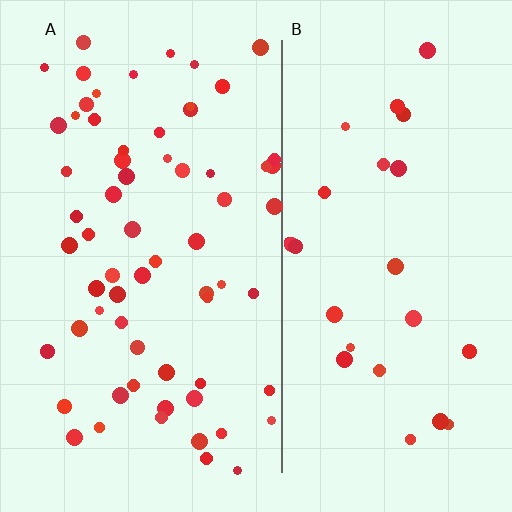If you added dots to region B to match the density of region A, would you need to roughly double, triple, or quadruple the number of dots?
Approximately triple.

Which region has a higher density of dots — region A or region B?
A (the left).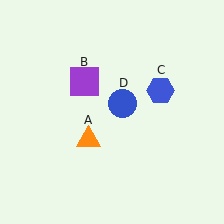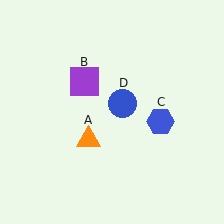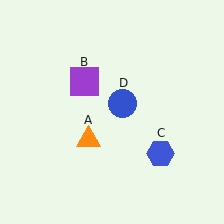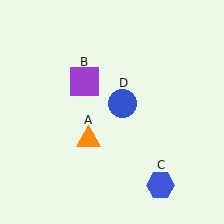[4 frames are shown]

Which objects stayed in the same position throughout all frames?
Orange triangle (object A) and purple square (object B) and blue circle (object D) remained stationary.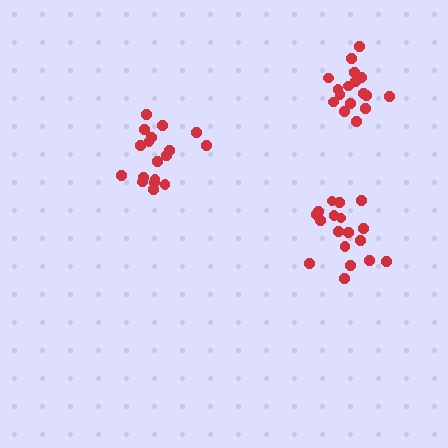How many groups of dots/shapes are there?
There are 3 groups.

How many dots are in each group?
Group 1: 18 dots, Group 2: 17 dots, Group 3: 18 dots (53 total).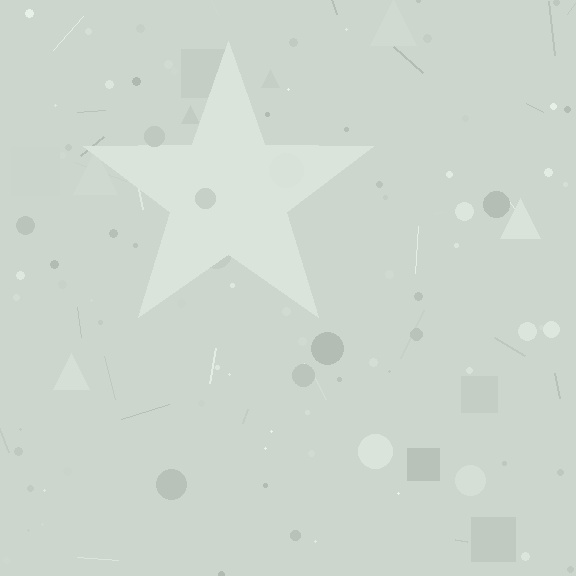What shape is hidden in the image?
A star is hidden in the image.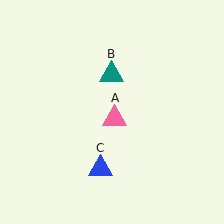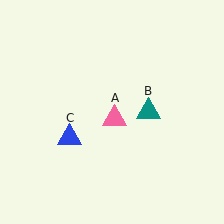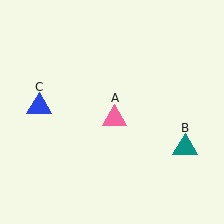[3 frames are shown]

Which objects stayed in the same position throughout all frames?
Pink triangle (object A) remained stationary.